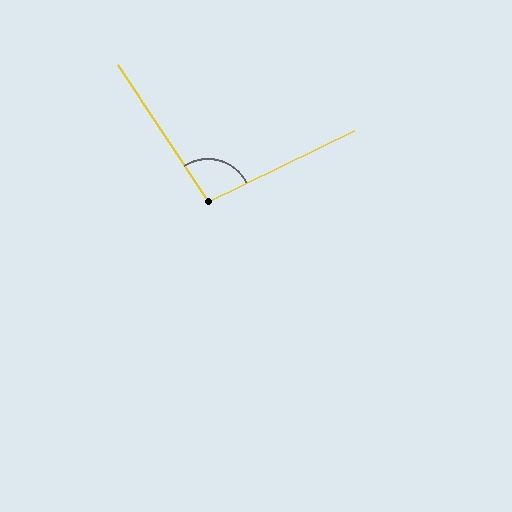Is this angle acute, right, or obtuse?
It is obtuse.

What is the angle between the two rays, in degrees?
Approximately 97 degrees.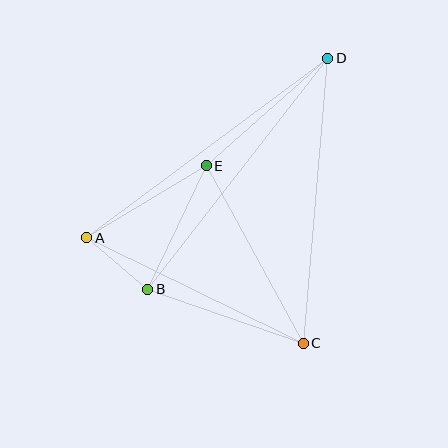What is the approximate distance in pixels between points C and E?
The distance between C and E is approximately 202 pixels.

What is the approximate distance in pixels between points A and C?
The distance between A and C is approximately 241 pixels.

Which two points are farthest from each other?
Points A and D are farthest from each other.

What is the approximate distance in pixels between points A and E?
The distance between A and E is approximately 140 pixels.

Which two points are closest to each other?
Points A and B are closest to each other.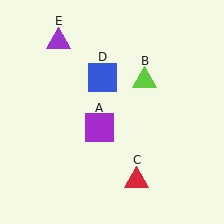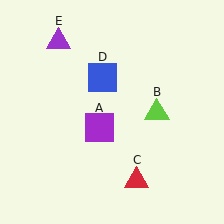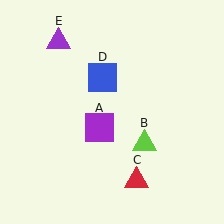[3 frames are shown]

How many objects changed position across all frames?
1 object changed position: lime triangle (object B).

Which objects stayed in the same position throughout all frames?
Purple square (object A) and red triangle (object C) and blue square (object D) and purple triangle (object E) remained stationary.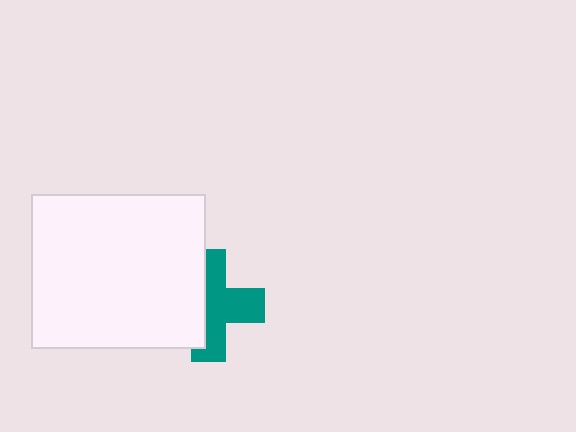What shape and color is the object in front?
The object in front is a white rectangle.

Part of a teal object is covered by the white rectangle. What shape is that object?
It is a cross.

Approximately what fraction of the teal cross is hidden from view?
Roughly 42% of the teal cross is hidden behind the white rectangle.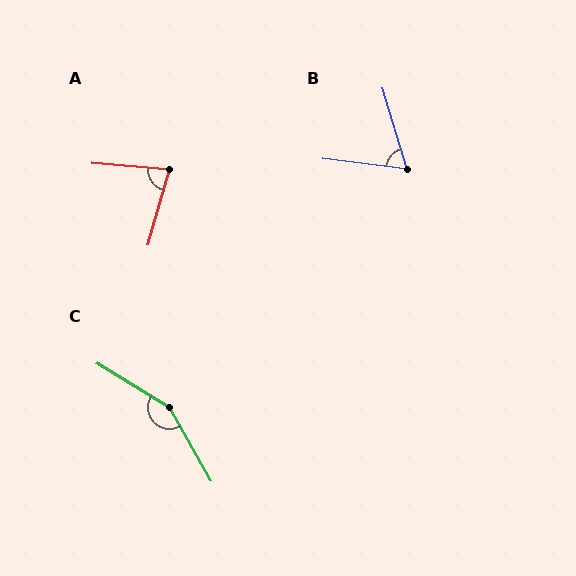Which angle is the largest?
C, at approximately 151 degrees.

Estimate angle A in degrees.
Approximately 79 degrees.